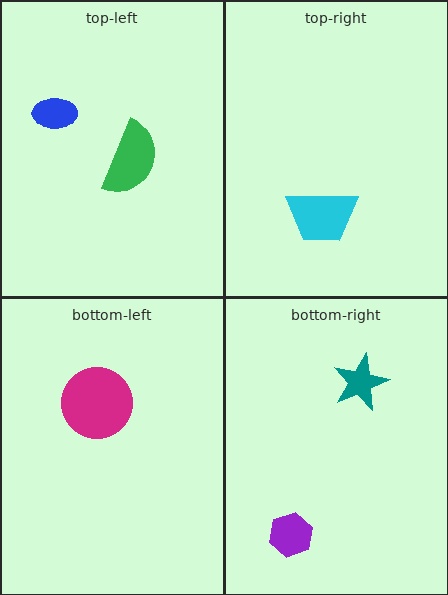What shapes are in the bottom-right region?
The purple hexagon, the teal star.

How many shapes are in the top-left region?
2.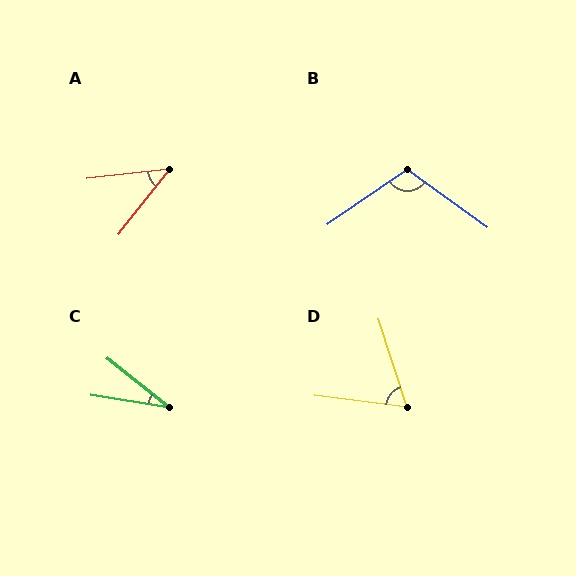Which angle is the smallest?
C, at approximately 29 degrees.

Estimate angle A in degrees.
Approximately 45 degrees.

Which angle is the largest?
B, at approximately 109 degrees.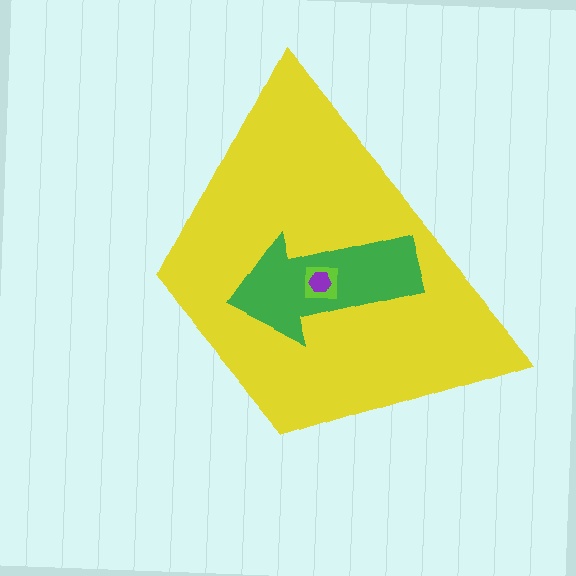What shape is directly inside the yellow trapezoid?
The green arrow.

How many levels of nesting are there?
4.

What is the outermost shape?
The yellow trapezoid.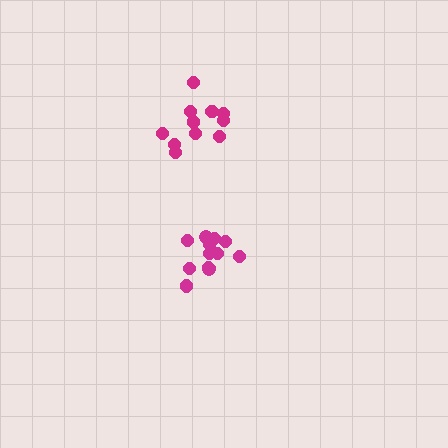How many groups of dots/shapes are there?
There are 2 groups.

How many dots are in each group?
Group 1: 11 dots, Group 2: 13 dots (24 total).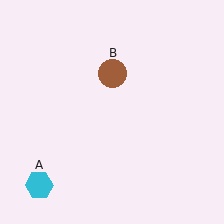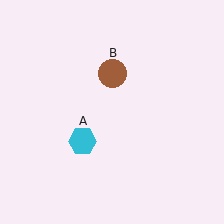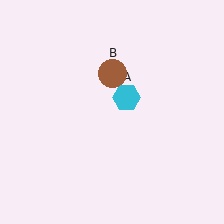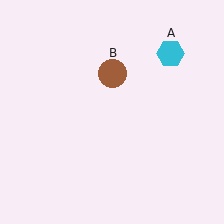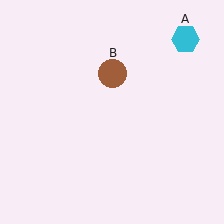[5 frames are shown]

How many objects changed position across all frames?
1 object changed position: cyan hexagon (object A).